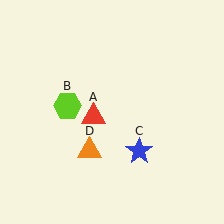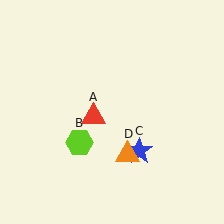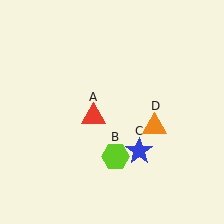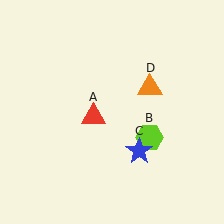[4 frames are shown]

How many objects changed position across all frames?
2 objects changed position: lime hexagon (object B), orange triangle (object D).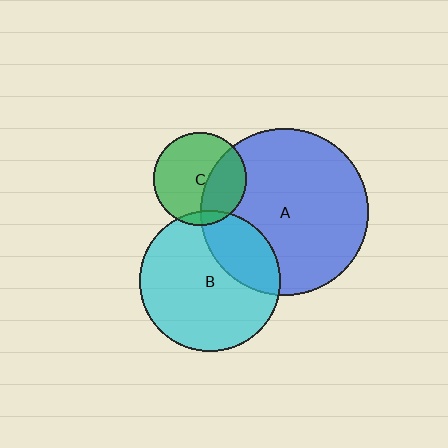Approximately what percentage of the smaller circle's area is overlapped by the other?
Approximately 25%.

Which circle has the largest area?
Circle A (blue).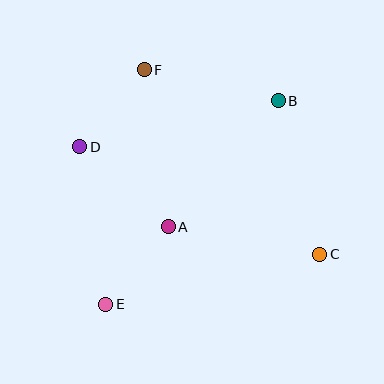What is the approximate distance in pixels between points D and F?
The distance between D and F is approximately 100 pixels.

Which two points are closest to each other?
Points A and E are closest to each other.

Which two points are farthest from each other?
Points B and E are farthest from each other.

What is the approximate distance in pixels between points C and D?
The distance between C and D is approximately 263 pixels.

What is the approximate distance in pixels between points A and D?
The distance between A and D is approximately 119 pixels.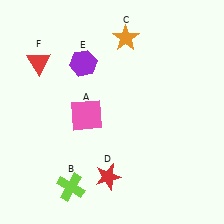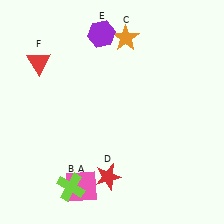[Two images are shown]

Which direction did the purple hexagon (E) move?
The purple hexagon (E) moved up.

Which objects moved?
The objects that moved are: the pink square (A), the purple hexagon (E).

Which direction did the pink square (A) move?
The pink square (A) moved down.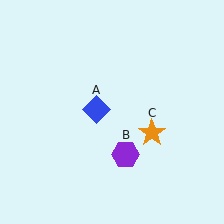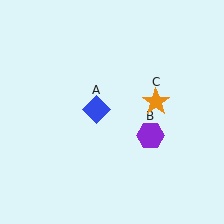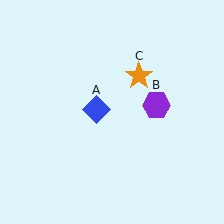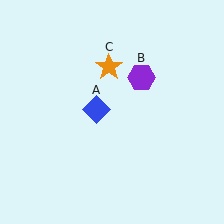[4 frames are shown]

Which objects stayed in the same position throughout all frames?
Blue diamond (object A) remained stationary.